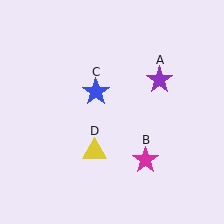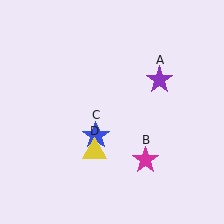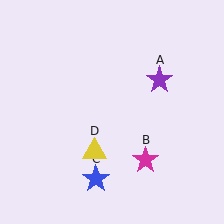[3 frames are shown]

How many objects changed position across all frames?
1 object changed position: blue star (object C).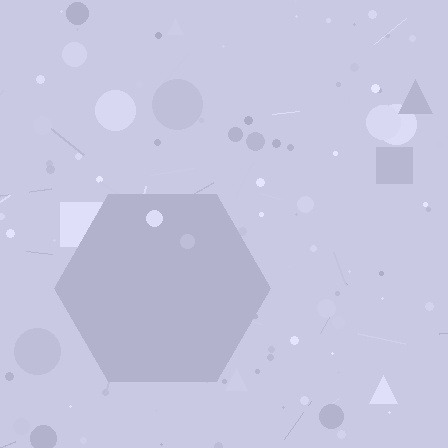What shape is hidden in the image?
A hexagon is hidden in the image.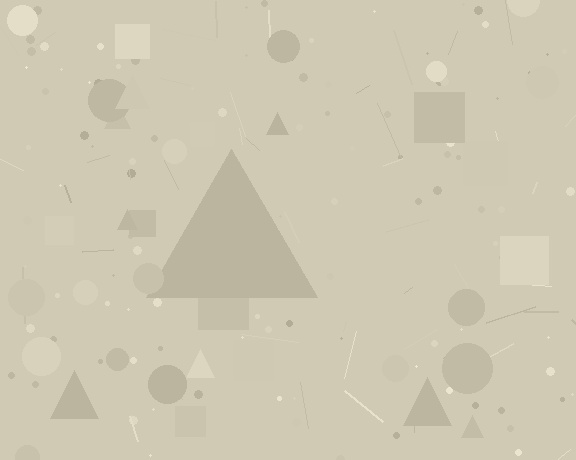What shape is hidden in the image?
A triangle is hidden in the image.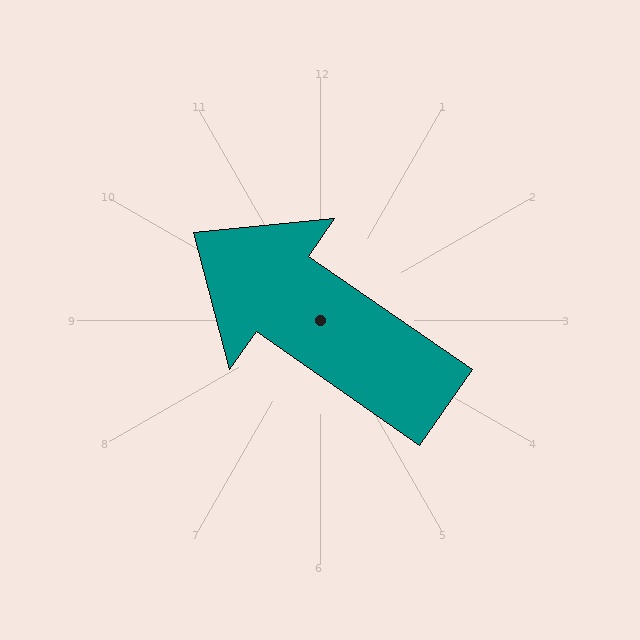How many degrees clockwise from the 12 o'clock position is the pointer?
Approximately 305 degrees.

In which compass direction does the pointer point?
Northwest.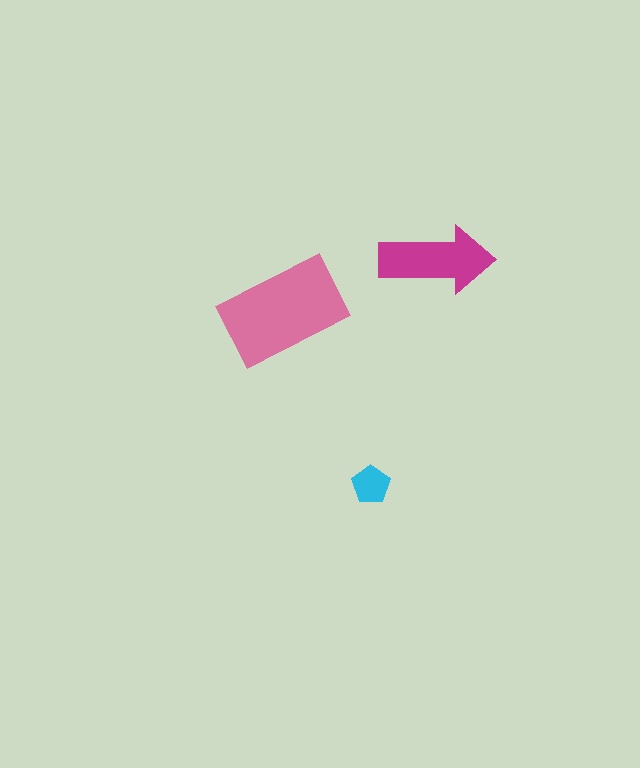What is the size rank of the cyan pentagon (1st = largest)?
3rd.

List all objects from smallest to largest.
The cyan pentagon, the magenta arrow, the pink rectangle.